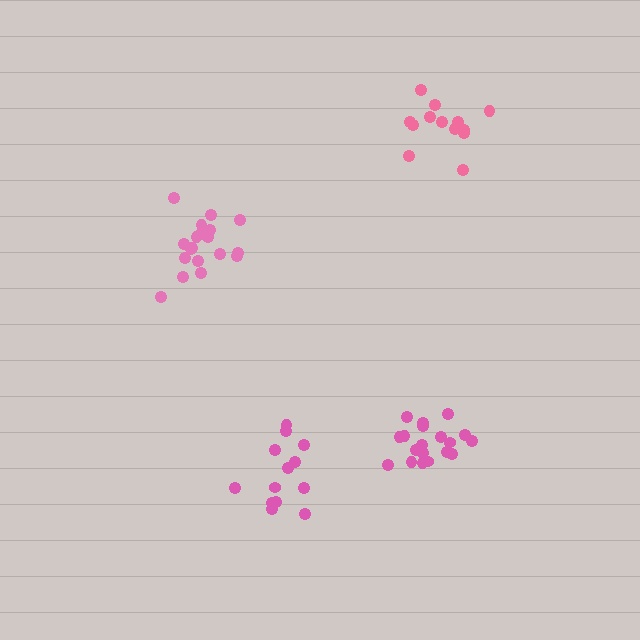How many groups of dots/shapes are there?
There are 4 groups.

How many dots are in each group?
Group 1: 19 dots, Group 2: 19 dots, Group 3: 13 dots, Group 4: 13 dots (64 total).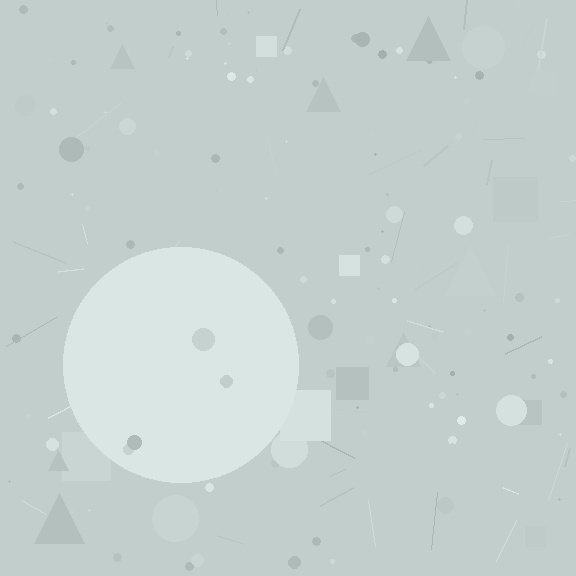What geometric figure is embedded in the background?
A circle is embedded in the background.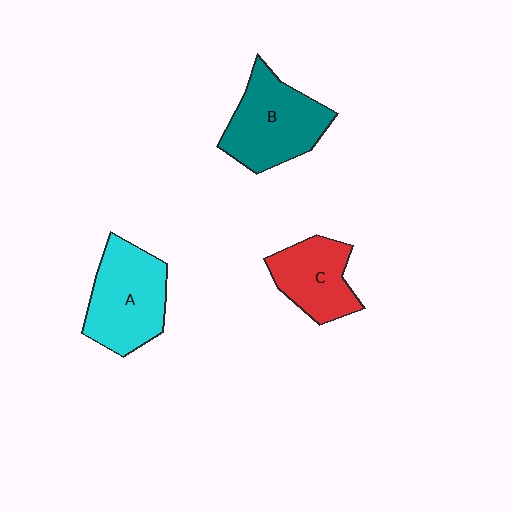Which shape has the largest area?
Shape B (teal).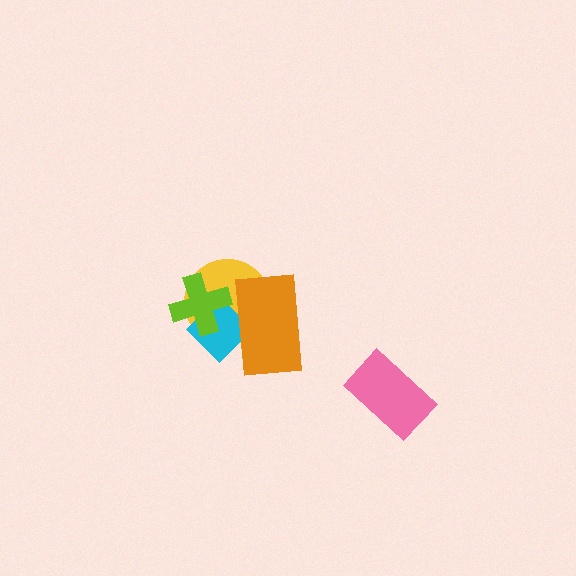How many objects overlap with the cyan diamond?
3 objects overlap with the cyan diamond.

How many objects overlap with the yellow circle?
3 objects overlap with the yellow circle.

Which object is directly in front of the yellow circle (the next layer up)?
The cyan diamond is directly in front of the yellow circle.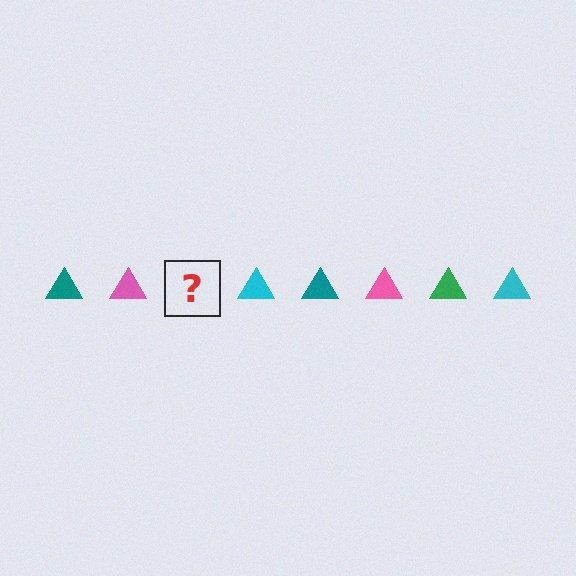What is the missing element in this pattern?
The missing element is a green triangle.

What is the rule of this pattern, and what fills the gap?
The rule is that the pattern cycles through teal, pink, green, cyan triangles. The gap should be filled with a green triangle.